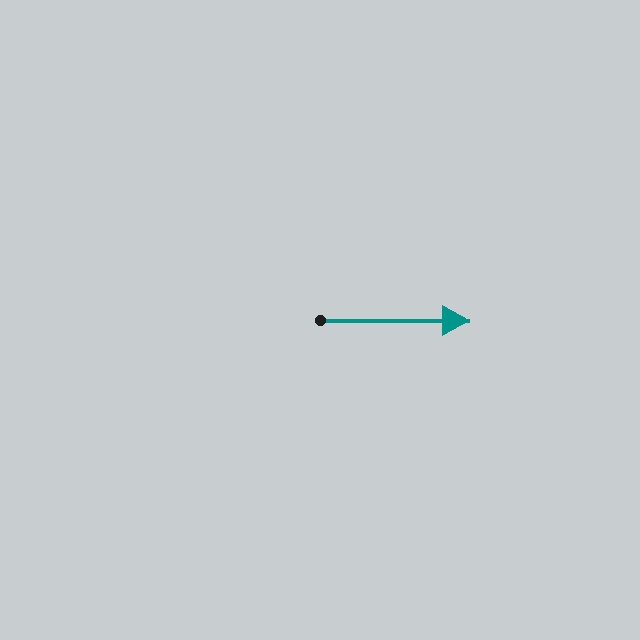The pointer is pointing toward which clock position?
Roughly 3 o'clock.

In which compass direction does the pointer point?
East.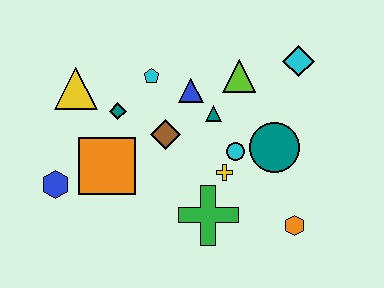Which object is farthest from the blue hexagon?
The cyan diamond is farthest from the blue hexagon.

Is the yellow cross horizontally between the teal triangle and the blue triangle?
No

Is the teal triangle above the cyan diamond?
No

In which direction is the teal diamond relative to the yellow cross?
The teal diamond is to the left of the yellow cross.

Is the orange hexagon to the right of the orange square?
Yes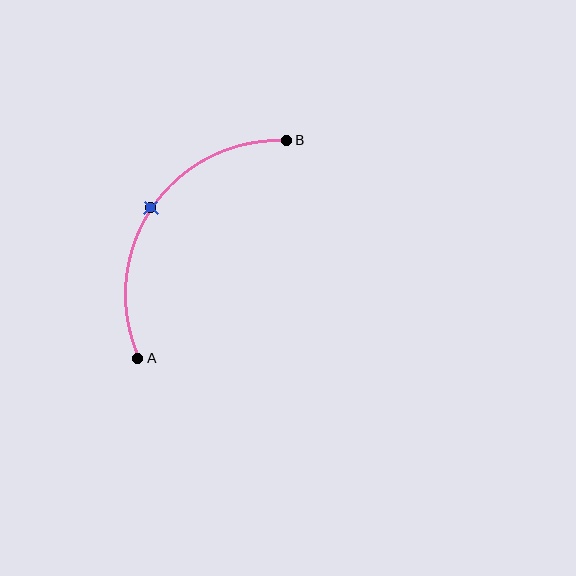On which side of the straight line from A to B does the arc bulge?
The arc bulges above and to the left of the straight line connecting A and B.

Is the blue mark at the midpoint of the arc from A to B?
Yes. The blue mark lies on the arc at equal arc-length from both A and B — it is the arc midpoint.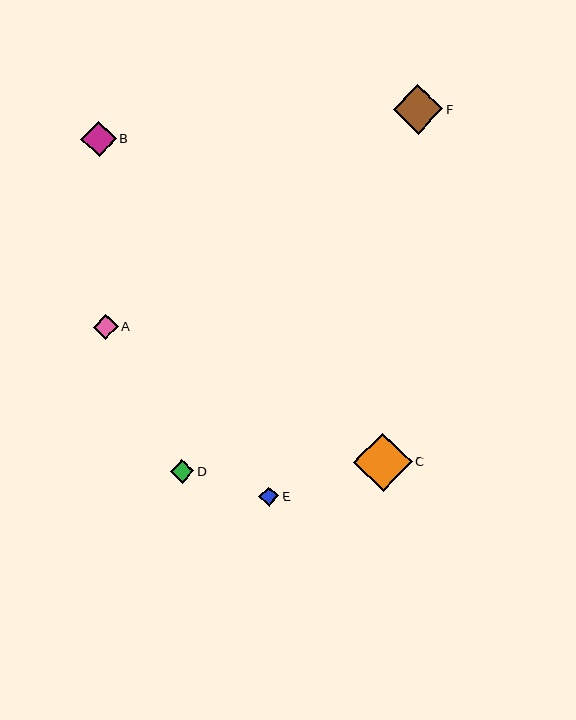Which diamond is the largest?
Diamond C is the largest with a size of approximately 58 pixels.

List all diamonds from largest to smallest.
From largest to smallest: C, F, B, A, D, E.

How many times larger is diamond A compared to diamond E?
Diamond A is approximately 1.3 times the size of diamond E.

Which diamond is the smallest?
Diamond E is the smallest with a size of approximately 20 pixels.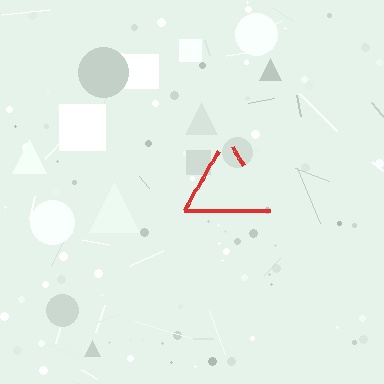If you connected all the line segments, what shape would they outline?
They would outline a triangle.